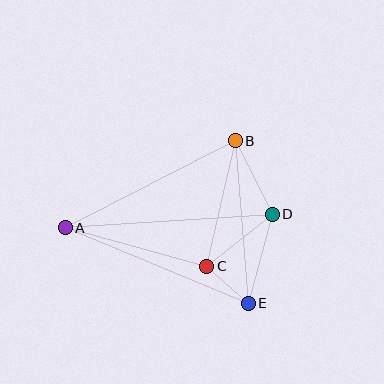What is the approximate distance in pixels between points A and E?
The distance between A and E is approximately 198 pixels.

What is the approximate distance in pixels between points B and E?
The distance between B and E is approximately 163 pixels.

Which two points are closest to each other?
Points C and E are closest to each other.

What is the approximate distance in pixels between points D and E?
The distance between D and E is approximately 92 pixels.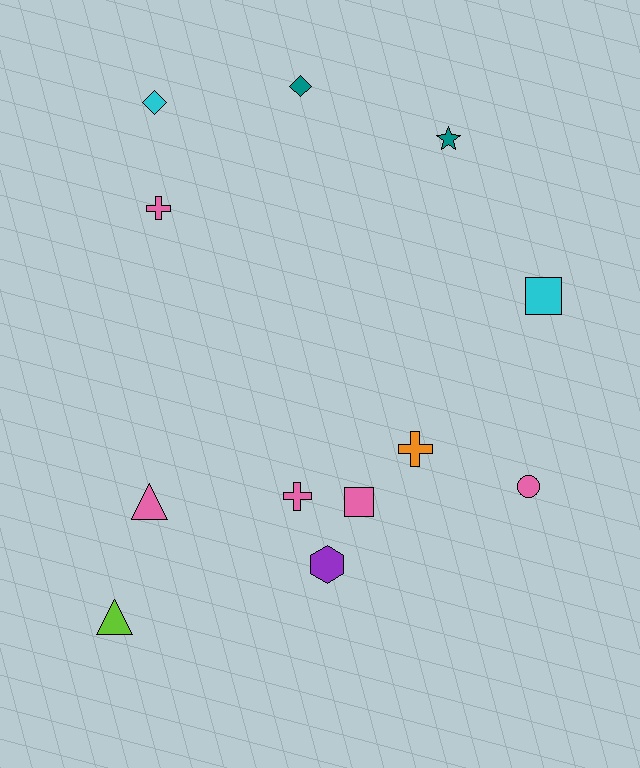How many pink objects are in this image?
There are 5 pink objects.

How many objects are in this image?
There are 12 objects.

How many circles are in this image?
There is 1 circle.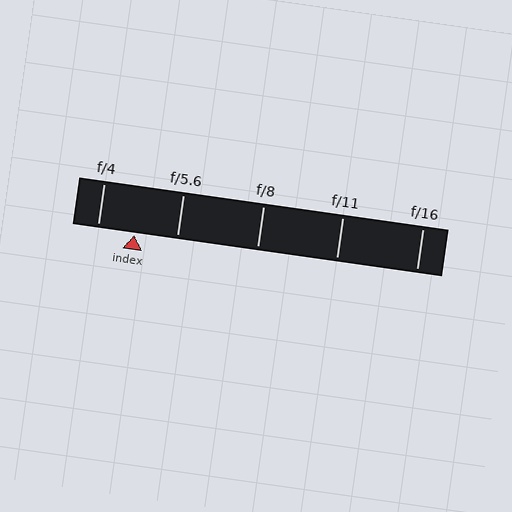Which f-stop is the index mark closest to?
The index mark is closest to f/4.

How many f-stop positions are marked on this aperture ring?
There are 5 f-stop positions marked.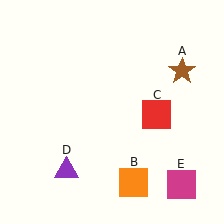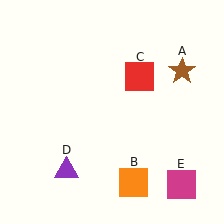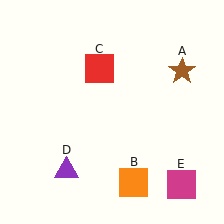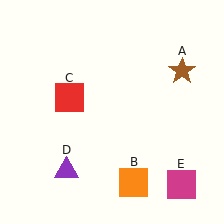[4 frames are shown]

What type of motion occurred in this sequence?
The red square (object C) rotated counterclockwise around the center of the scene.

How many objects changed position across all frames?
1 object changed position: red square (object C).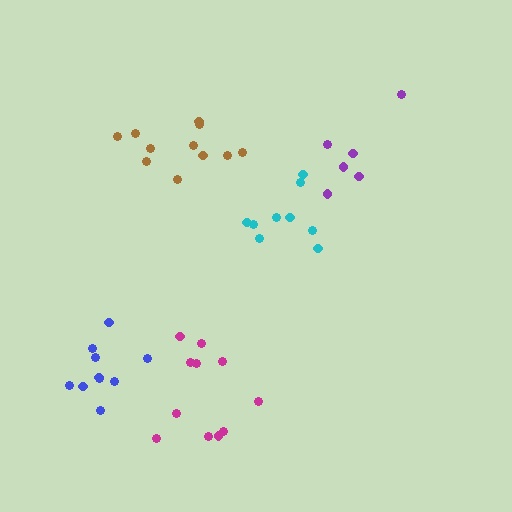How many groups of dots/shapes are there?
There are 5 groups.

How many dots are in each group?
Group 1: 9 dots, Group 2: 11 dots, Group 3: 6 dots, Group 4: 10 dots, Group 5: 11 dots (47 total).